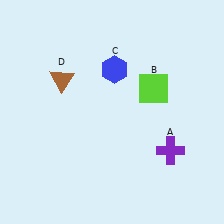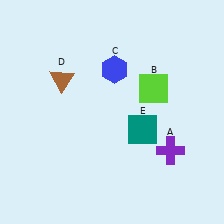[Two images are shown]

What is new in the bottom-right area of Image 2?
A teal square (E) was added in the bottom-right area of Image 2.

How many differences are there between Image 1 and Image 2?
There is 1 difference between the two images.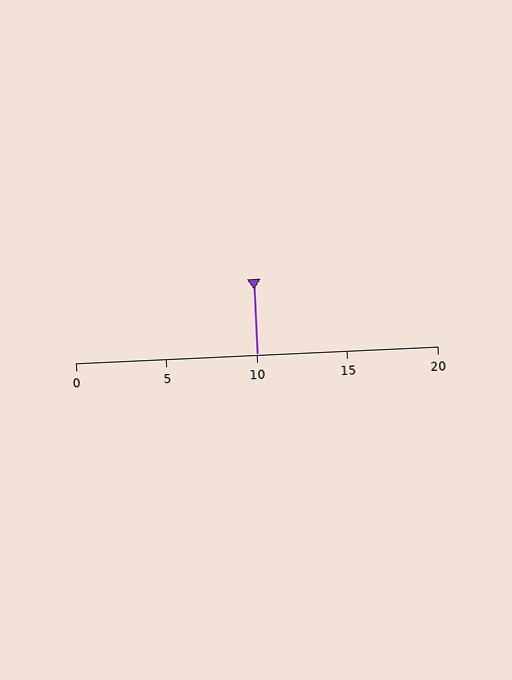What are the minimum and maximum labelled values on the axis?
The axis runs from 0 to 20.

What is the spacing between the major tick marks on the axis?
The major ticks are spaced 5 apart.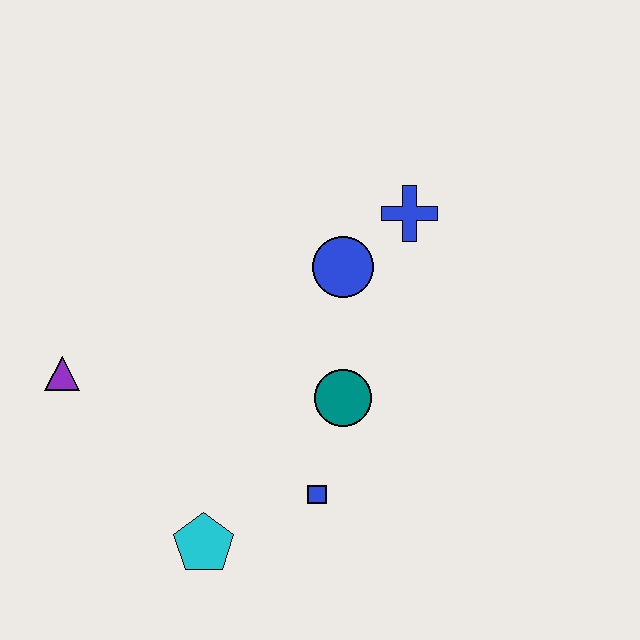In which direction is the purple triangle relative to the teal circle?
The purple triangle is to the left of the teal circle.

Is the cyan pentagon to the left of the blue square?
Yes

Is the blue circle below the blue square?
No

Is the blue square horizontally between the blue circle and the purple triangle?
Yes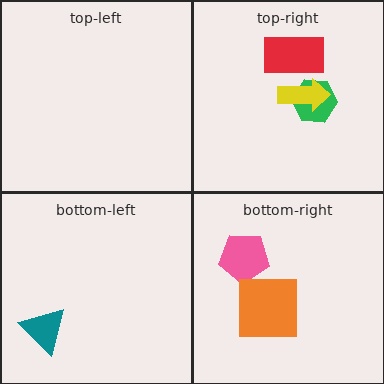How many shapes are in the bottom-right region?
2.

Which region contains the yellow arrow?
The top-right region.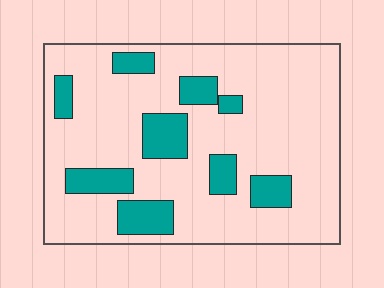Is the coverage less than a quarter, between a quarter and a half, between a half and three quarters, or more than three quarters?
Less than a quarter.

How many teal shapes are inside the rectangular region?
9.